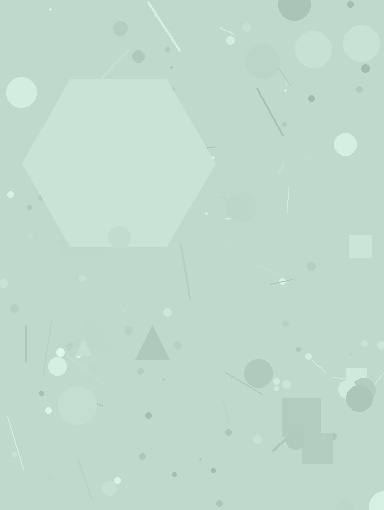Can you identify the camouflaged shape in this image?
The camouflaged shape is a hexagon.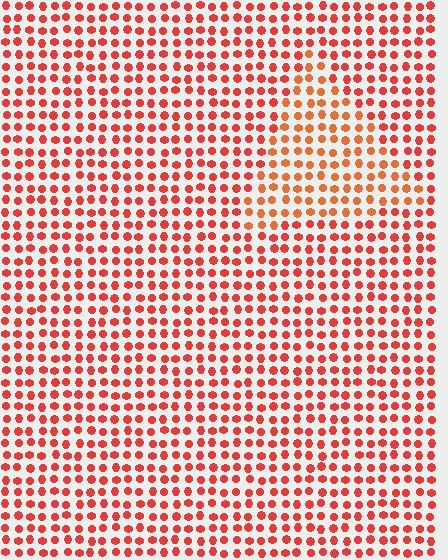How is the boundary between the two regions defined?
The boundary is defined purely by a slight shift in hue (about 20 degrees). Spacing, size, and orientation are identical on both sides.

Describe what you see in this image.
The image is filled with small red elements in a uniform arrangement. A triangle-shaped region is visible where the elements are tinted to a slightly different hue, forming a subtle color boundary.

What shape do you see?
I see a triangle.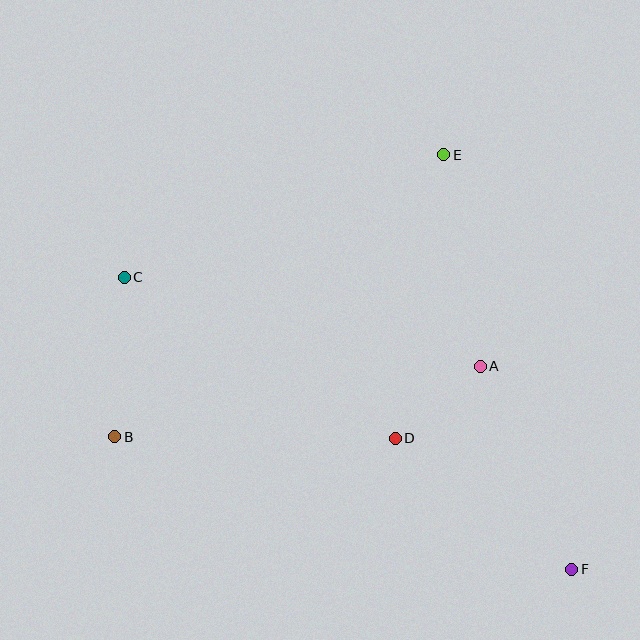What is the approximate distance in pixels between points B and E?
The distance between B and E is approximately 433 pixels.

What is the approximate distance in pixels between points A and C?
The distance between A and C is approximately 367 pixels.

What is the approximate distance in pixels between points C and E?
The distance between C and E is approximately 342 pixels.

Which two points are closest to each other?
Points A and D are closest to each other.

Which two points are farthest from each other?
Points C and F are farthest from each other.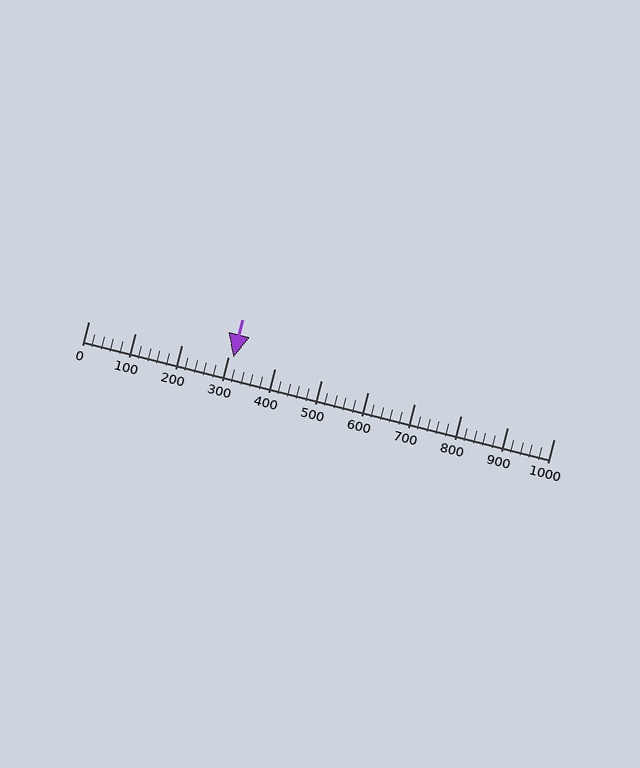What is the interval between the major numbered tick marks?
The major tick marks are spaced 100 units apart.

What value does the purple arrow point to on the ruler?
The purple arrow points to approximately 312.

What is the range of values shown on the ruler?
The ruler shows values from 0 to 1000.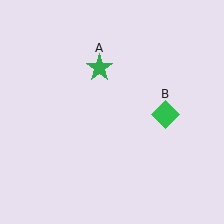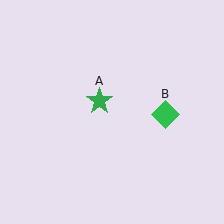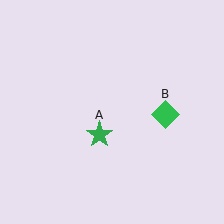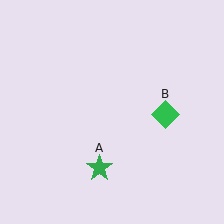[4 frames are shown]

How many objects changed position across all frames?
1 object changed position: green star (object A).